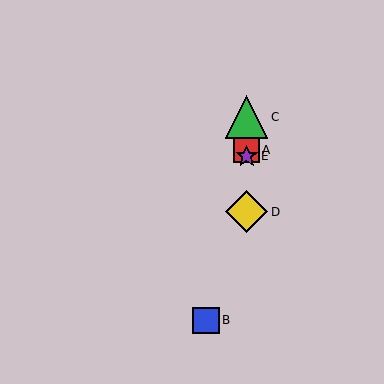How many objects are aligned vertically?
4 objects (A, C, D, E) are aligned vertically.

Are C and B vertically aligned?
No, C is at x≈247 and B is at x≈206.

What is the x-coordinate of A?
Object A is at x≈247.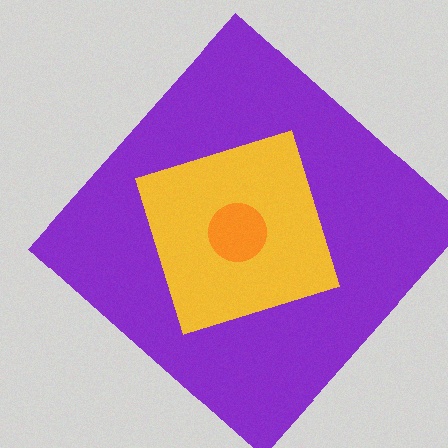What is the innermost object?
The orange circle.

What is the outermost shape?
The purple diamond.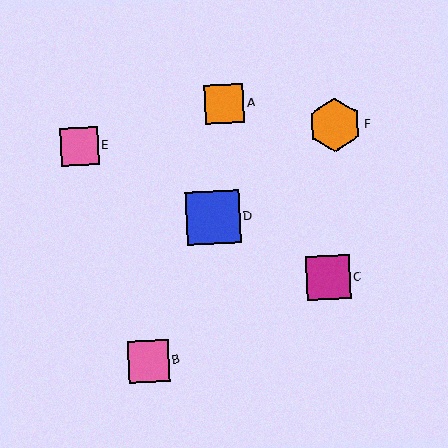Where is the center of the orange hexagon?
The center of the orange hexagon is at (335, 125).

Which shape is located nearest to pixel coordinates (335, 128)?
The orange hexagon (labeled F) at (335, 125) is nearest to that location.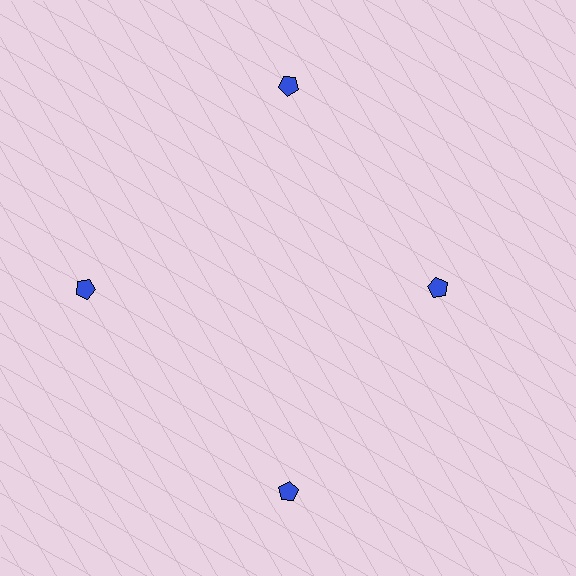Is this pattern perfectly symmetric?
No. The 4 blue pentagons are arranged in a ring, but one element near the 3 o'clock position is pulled inward toward the center, breaking the 4-fold rotational symmetry.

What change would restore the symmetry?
The symmetry would be restored by moving it outward, back onto the ring so that all 4 pentagons sit at equal angles and equal distance from the center.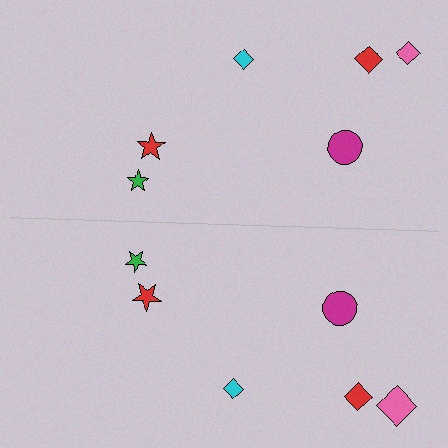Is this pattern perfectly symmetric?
No, the pattern is not perfectly symmetric. The pink diamond on the bottom side has a different size than its mirror counterpart.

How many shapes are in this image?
There are 12 shapes in this image.